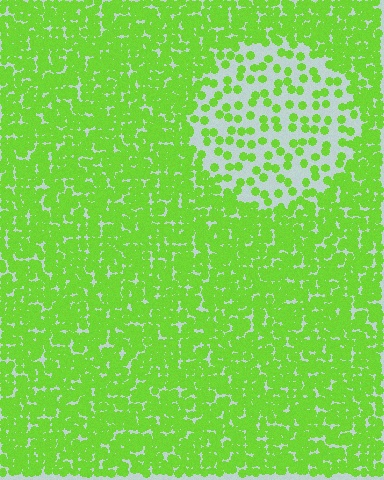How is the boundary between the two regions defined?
The boundary is defined by a change in element density (approximately 2.9x ratio). All elements are the same color, size, and shape.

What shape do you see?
I see a circle.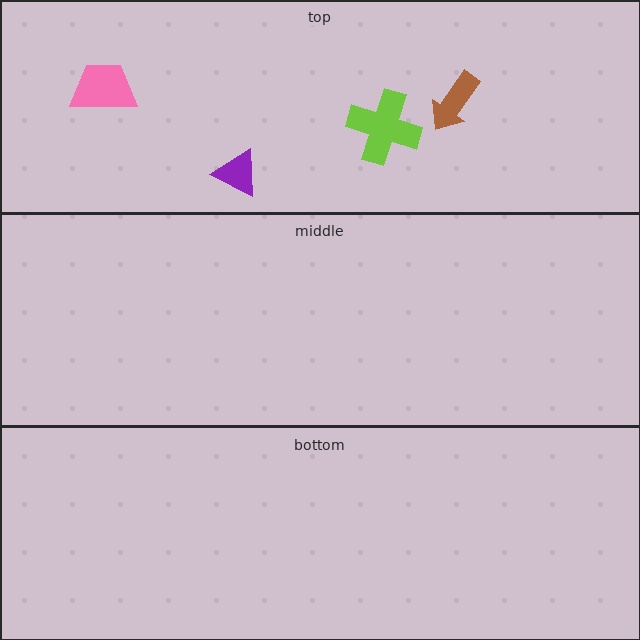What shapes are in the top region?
The brown arrow, the lime cross, the pink trapezoid, the purple triangle.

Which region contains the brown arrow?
The top region.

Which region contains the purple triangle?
The top region.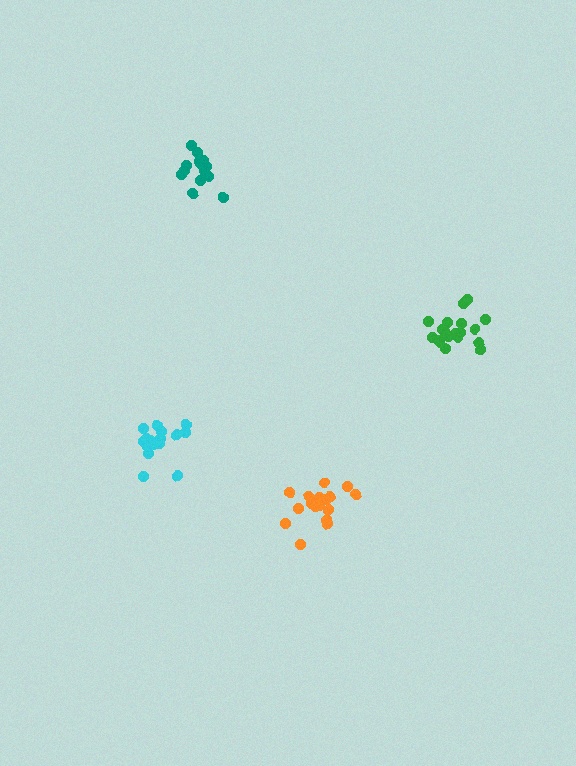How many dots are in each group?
Group 1: 19 dots, Group 2: 19 dots, Group 3: 19 dots, Group 4: 17 dots (74 total).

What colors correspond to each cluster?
The clusters are colored: orange, cyan, green, teal.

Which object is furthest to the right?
The green cluster is rightmost.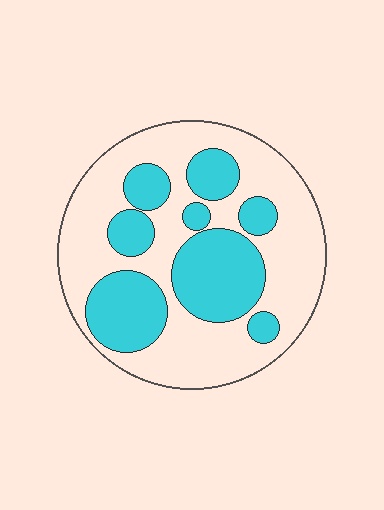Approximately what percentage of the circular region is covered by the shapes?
Approximately 35%.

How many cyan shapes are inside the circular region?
8.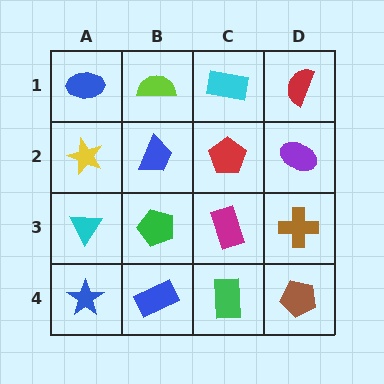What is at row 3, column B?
A green pentagon.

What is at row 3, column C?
A magenta rectangle.